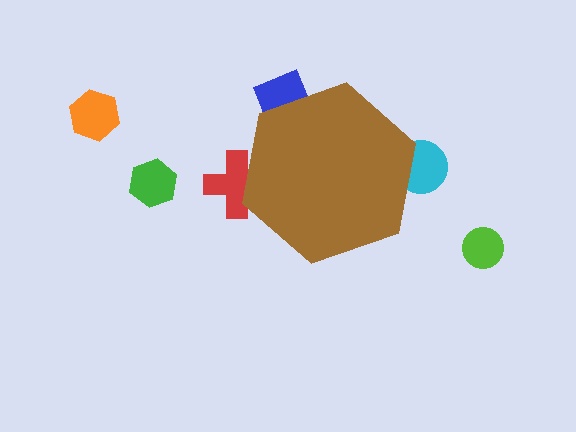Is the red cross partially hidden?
Yes, the red cross is partially hidden behind the brown hexagon.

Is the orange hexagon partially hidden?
No, the orange hexagon is fully visible.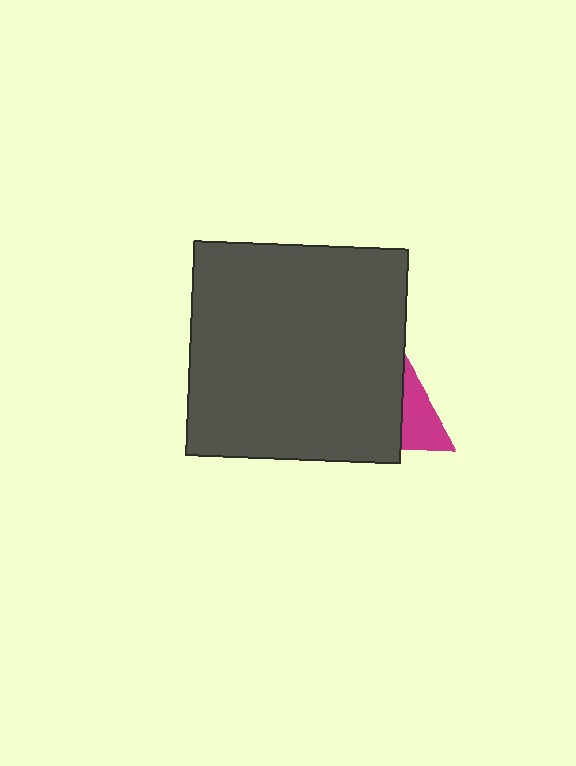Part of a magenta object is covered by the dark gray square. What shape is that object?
It is a triangle.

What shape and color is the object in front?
The object in front is a dark gray square.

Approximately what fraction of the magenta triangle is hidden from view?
Roughly 63% of the magenta triangle is hidden behind the dark gray square.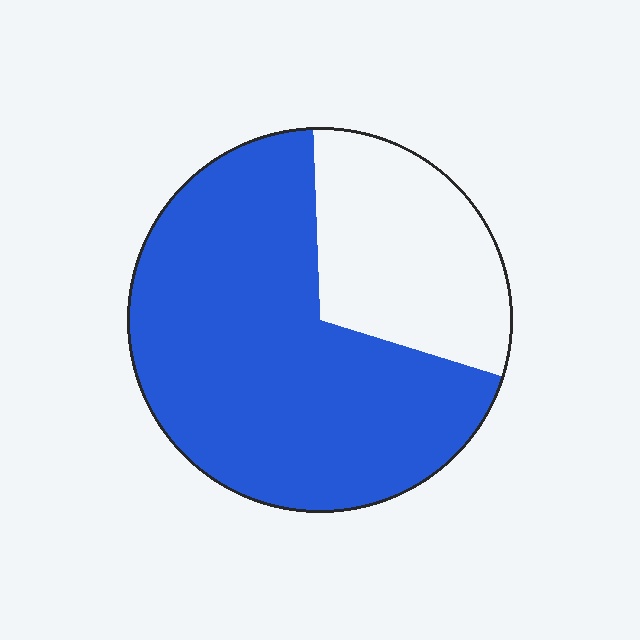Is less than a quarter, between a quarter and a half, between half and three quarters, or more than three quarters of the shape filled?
Between half and three quarters.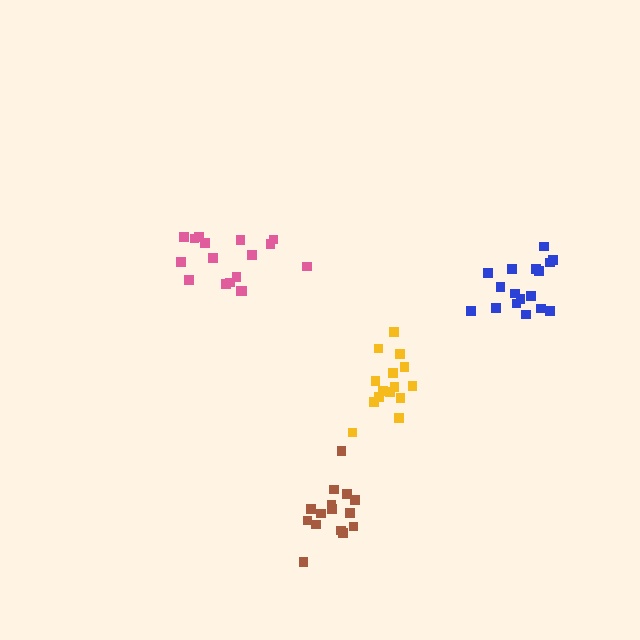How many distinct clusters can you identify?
There are 4 distinct clusters.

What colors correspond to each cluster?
The clusters are colored: yellow, brown, blue, pink.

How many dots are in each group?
Group 1: 15 dots, Group 2: 15 dots, Group 3: 17 dots, Group 4: 17 dots (64 total).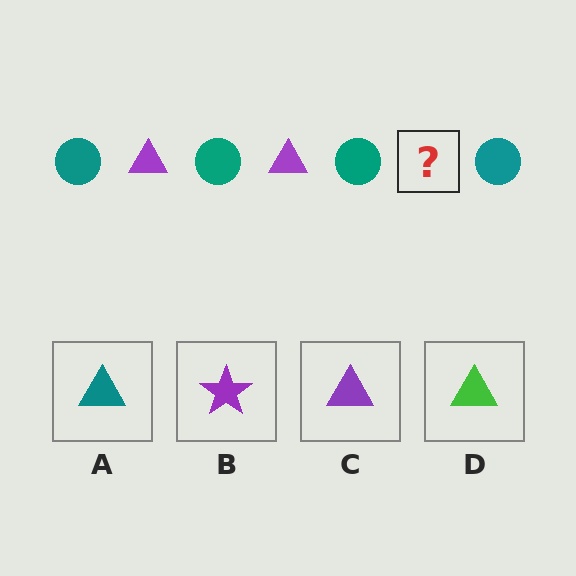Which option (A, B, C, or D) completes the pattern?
C.